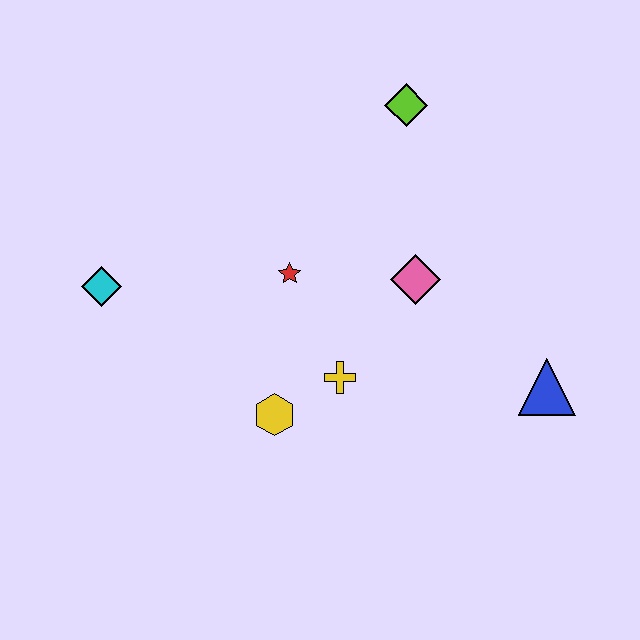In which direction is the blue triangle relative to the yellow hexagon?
The blue triangle is to the right of the yellow hexagon.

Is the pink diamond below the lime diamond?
Yes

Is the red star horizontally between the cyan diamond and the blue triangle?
Yes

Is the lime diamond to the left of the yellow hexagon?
No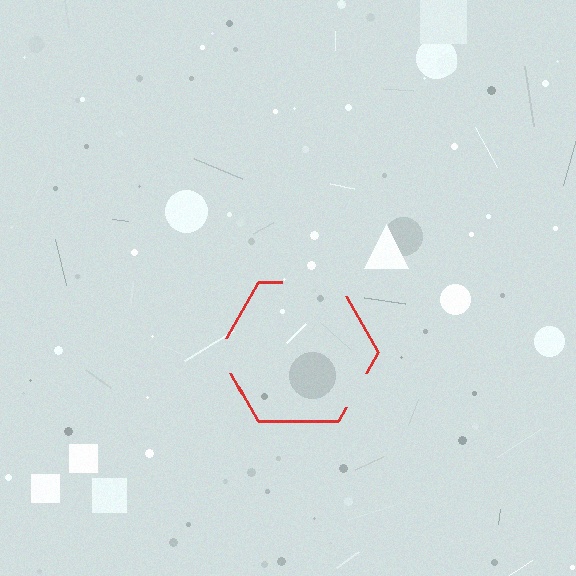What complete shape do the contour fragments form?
The contour fragments form a hexagon.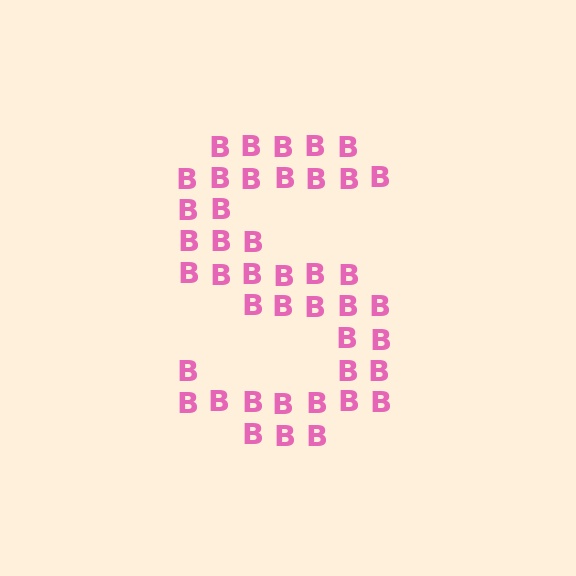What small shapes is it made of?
It is made of small letter B's.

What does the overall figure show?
The overall figure shows the letter S.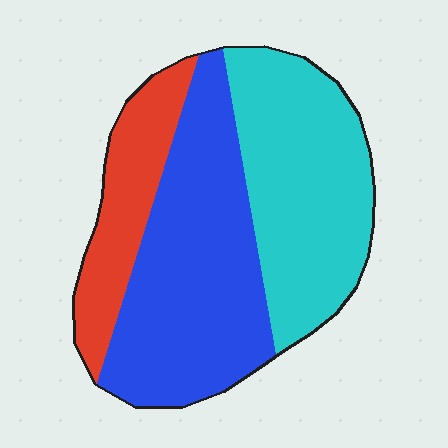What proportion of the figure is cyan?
Cyan takes up between a quarter and a half of the figure.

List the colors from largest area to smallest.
From largest to smallest: blue, cyan, red.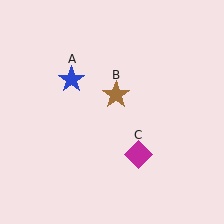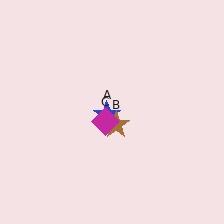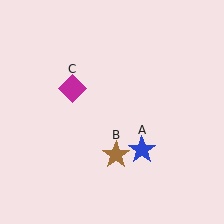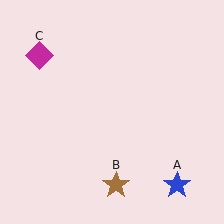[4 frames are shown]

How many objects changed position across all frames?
3 objects changed position: blue star (object A), brown star (object B), magenta diamond (object C).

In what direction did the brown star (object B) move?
The brown star (object B) moved down.